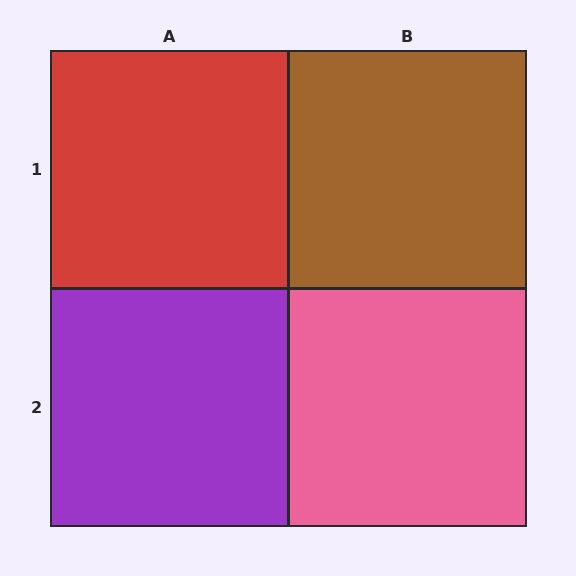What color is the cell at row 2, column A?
Purple.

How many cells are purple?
1 cell is purple.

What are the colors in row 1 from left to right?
Red, brown.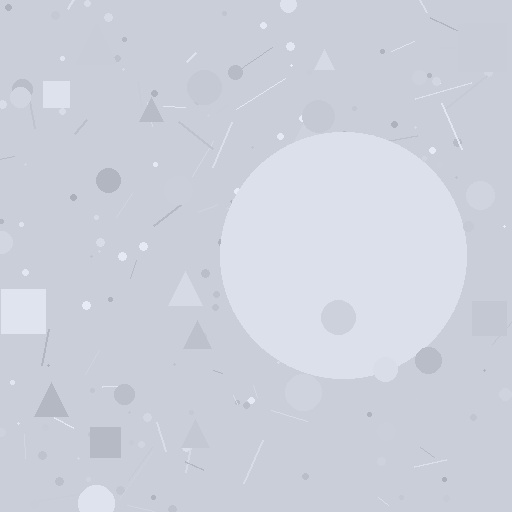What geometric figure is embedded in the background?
A circle is embedded in the background.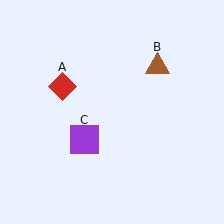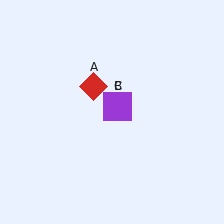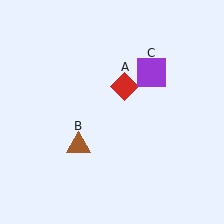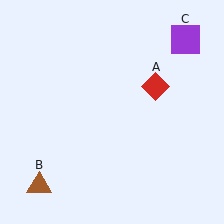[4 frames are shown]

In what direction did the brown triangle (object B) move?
The brown triangle (object B) moved down and to the left.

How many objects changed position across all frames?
3 objects changed position: red diamond (object A), brown triangle (object B), purple square (object C).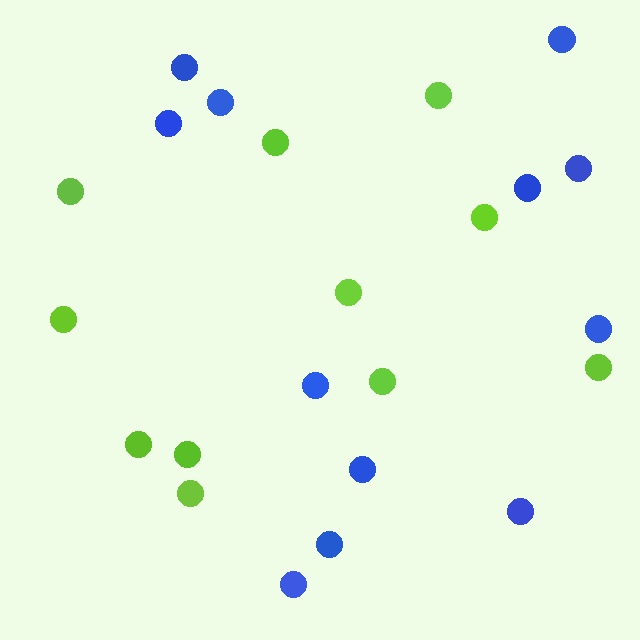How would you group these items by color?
There are 2 groups: one group of lime circles (11) and one group of blue circles (12).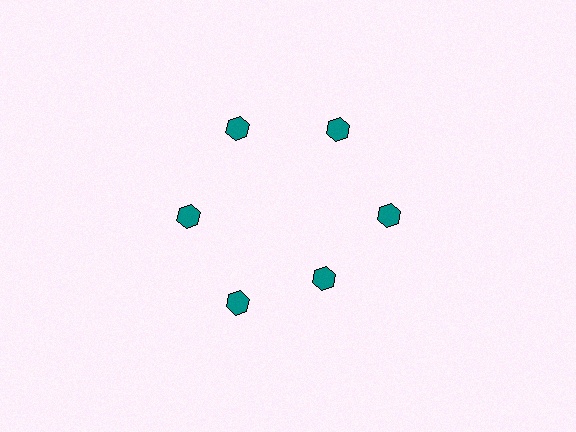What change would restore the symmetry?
The symmetry would be restored by moving it outward, back onto the ring so that all 6 hexagons sit at equal angles and equal distance from the center.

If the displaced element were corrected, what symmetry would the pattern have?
It would have 6-fold rotational symmetry — the pattern would map onto itself every 60 degrees.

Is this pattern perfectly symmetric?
No. The 6 teal hexagons are arranged in a ring, but one element near the 5 o'clock position is pulled inward toward the center, breaking the 6-fold rotational symmetry.